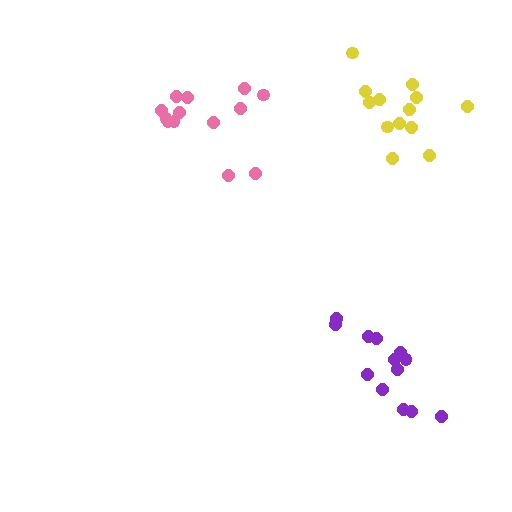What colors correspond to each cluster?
The clusters are colored: yellow, purple, pink.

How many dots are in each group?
Group 1: 13 dots, Group 2: 13 dots, Group 3: 13 dots (39 total).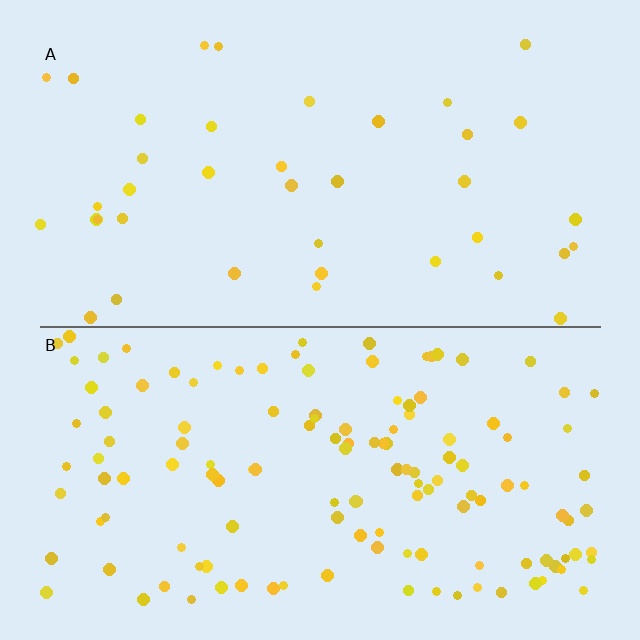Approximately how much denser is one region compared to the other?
Approximately 3.4× — region B over region A.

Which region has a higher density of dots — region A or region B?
B (the bottom).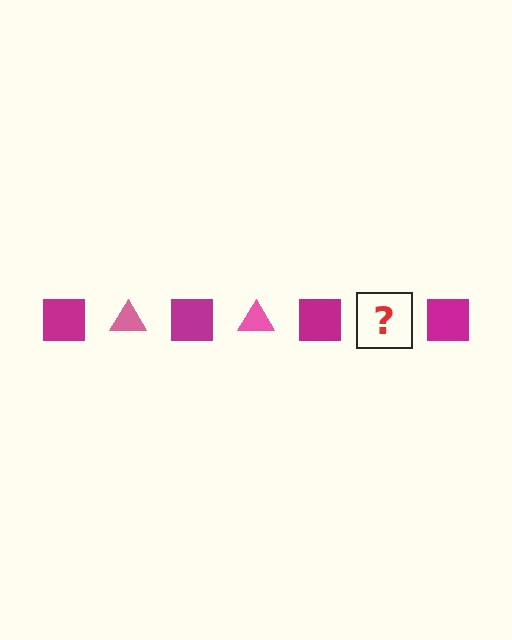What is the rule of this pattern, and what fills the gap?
The rule is that the pattern alternates between magenta square and pink triangle. The gap should be filled with a pink triangle.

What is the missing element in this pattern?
The missing element is a pink triangle.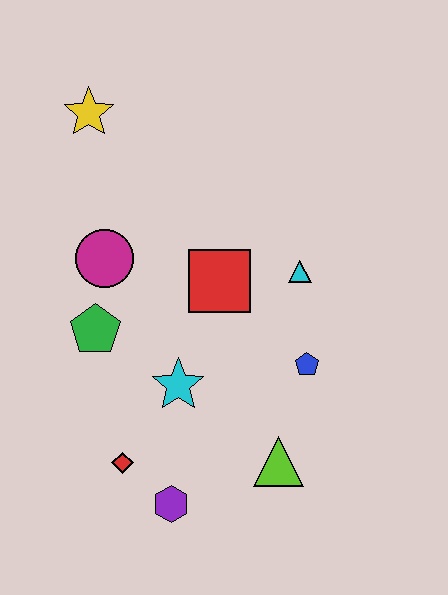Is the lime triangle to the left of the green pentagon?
No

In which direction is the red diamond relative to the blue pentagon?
The red diamond is to the left of the blue pentagon.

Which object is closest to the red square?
The cyan triangle is closest to the red square.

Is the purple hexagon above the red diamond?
No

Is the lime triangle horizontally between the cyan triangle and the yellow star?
Yes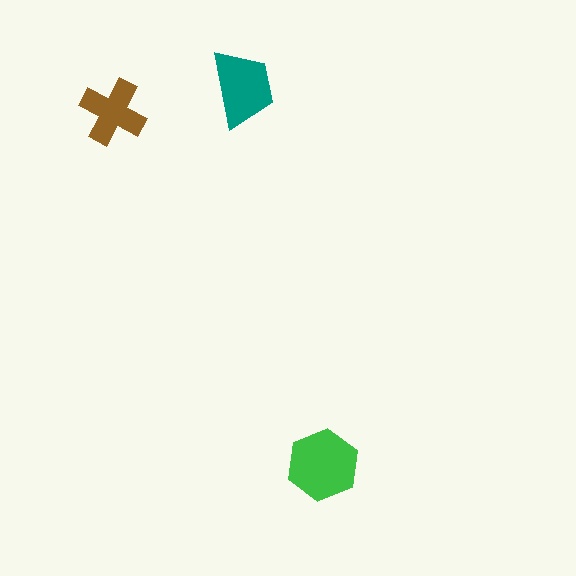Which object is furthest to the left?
The brown cross is leftmost.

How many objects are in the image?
There are 3 objects in the image.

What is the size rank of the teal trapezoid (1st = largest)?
2nd.